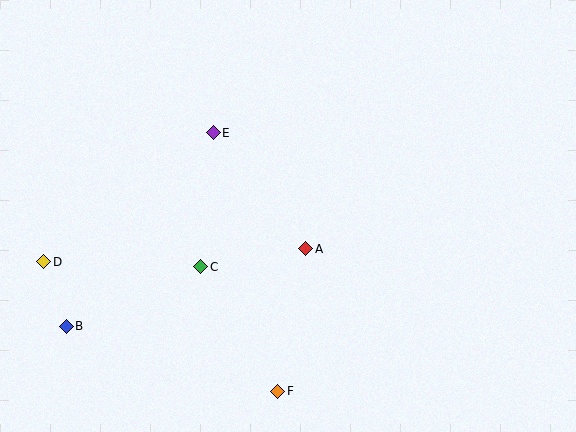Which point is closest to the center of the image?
Point A at (306, 249) is closest to the center.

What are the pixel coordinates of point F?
Point F is at (278, 391).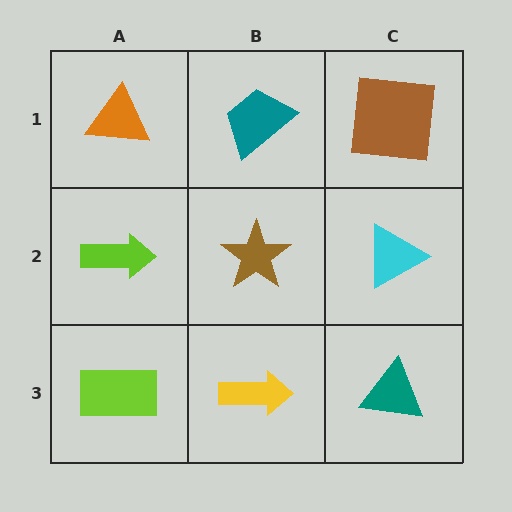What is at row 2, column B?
A brown star.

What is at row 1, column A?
An orange triangle.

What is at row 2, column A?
A lime arrow.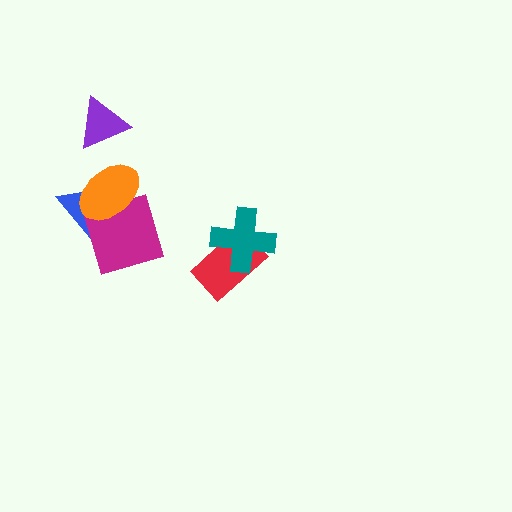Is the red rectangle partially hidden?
Yes, it is partially covered by another shape.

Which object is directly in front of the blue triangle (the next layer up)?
The magenta diamond is directly in front of the blue triangle.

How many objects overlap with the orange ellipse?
2 objects overlap with the orange ellipse.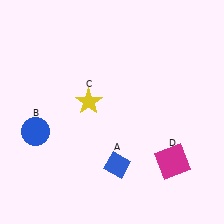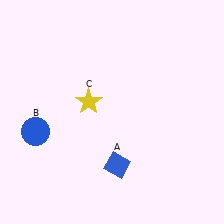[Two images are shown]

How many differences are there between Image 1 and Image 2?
There is 1 difference between the two images.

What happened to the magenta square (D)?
The magenta square (D) was removed in Image 2. It was in the bottom-right area of Image 1.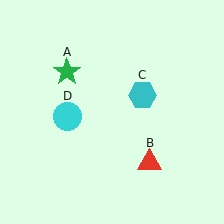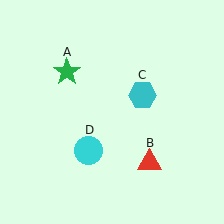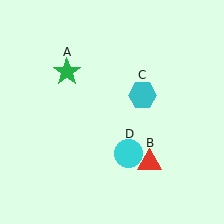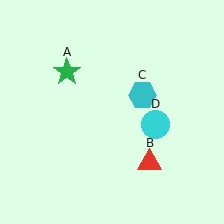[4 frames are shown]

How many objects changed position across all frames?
1 object changed position: cyan circle (object D).